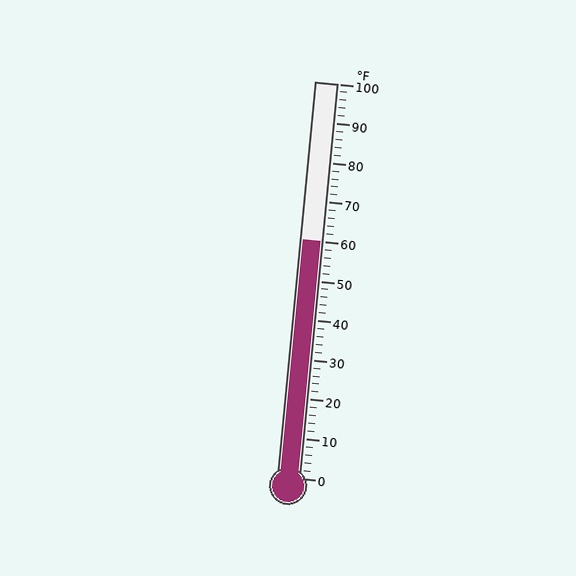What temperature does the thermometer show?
The thermometer shows approximately 60°F.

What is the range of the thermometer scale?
The thermometer scale ranges from 0°F to 100°F.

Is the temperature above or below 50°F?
The temperature is above 50°F.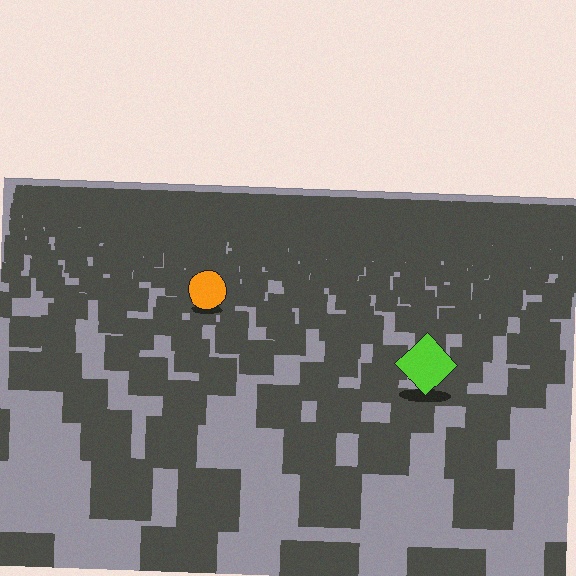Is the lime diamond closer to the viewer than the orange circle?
Yes. The lime diamond is closer — you can tell from the texture gradient: the ground texture is coarser near it.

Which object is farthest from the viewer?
The orange circle is farthest from the viewer. It appears smaller and the ground texture around it is denser.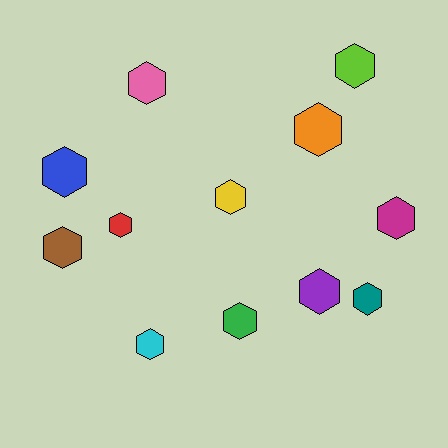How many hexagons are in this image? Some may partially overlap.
There are 12 hexagons.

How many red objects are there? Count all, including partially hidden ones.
There is 1 red object.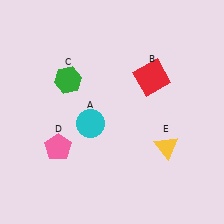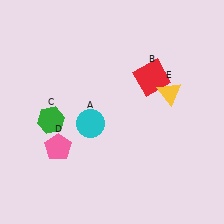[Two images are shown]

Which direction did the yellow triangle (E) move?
The yellow triangle (E) moved up.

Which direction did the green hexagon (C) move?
The green hexagon (C) moved down.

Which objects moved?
The objects that moved are: the green hexagon (C), the yellow triangle (E).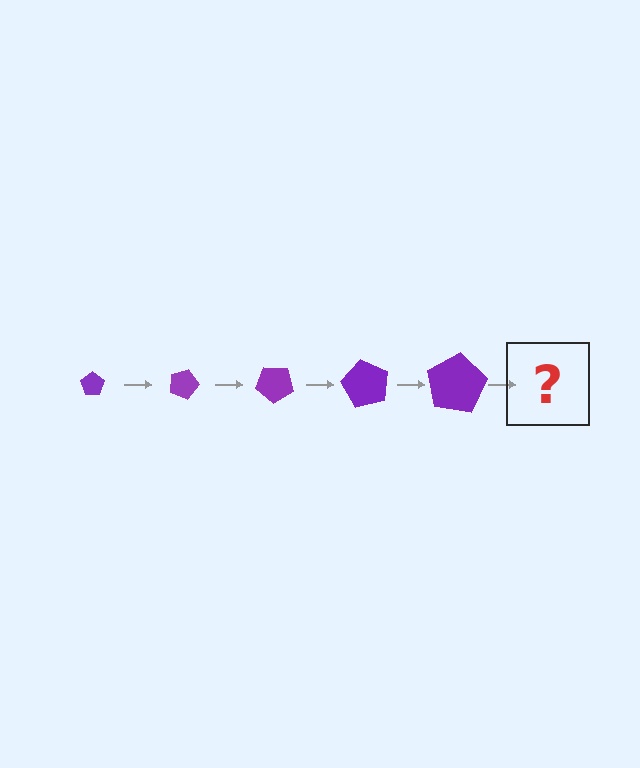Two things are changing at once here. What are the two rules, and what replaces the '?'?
The two rules are that the pentagon grows larger each step and it rotates 20 degrees each step. The '?' should be a pentagon, larger than the previous one and rotated 100 degrees from the start.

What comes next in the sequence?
The next element should be a pentagon, larger than the previous one and rotated 100 degrees from the start.